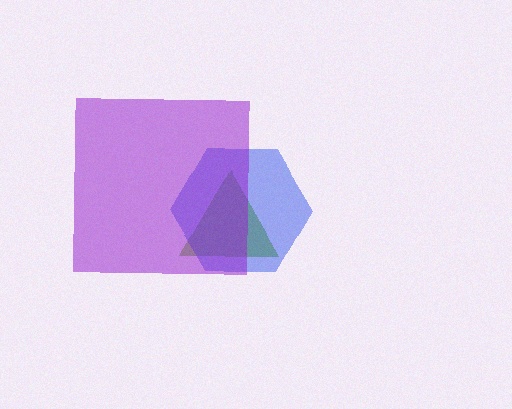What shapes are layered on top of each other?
The layered shapes are: a lime triangle, a blue hexagon, a purple square.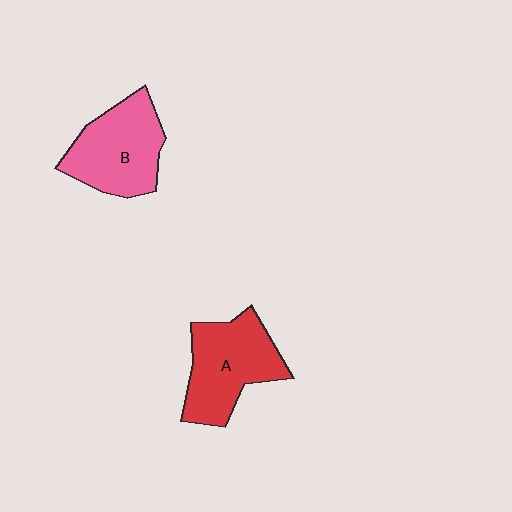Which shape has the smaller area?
Shape B (pink).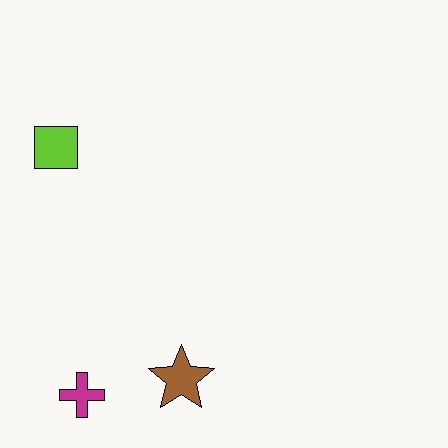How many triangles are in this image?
There are no triangles.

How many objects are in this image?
There are 3 objects.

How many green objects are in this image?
There are no green objects.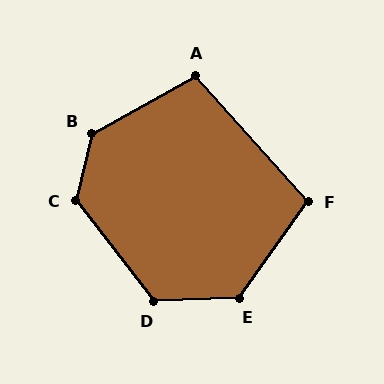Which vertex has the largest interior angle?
B, at approximately 132 degrees.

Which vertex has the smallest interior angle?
A, at approximately 103 degrees.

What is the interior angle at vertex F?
Approximately 103 degrees (obtuse).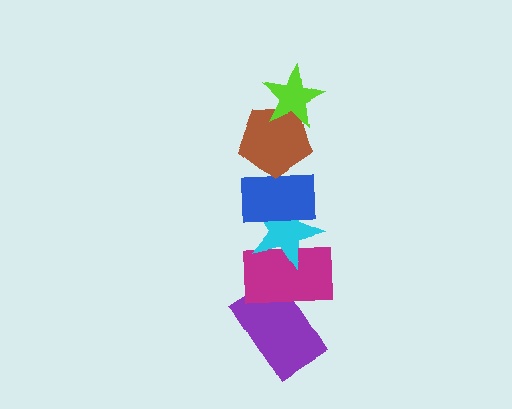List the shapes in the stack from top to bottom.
From top to bottom: the lime star, the brown pentagon, the blue rectangle, the cyan star, the magenta rectangle, the purple rectangle.